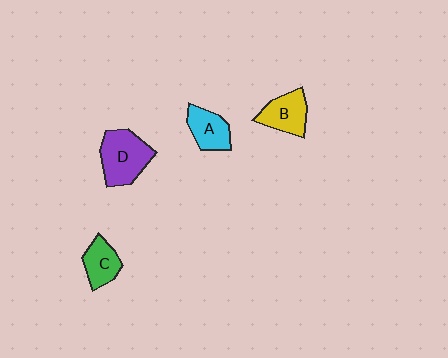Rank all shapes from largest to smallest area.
From largest to smallest: D (purple), B (yellow), A (cyan), C (green).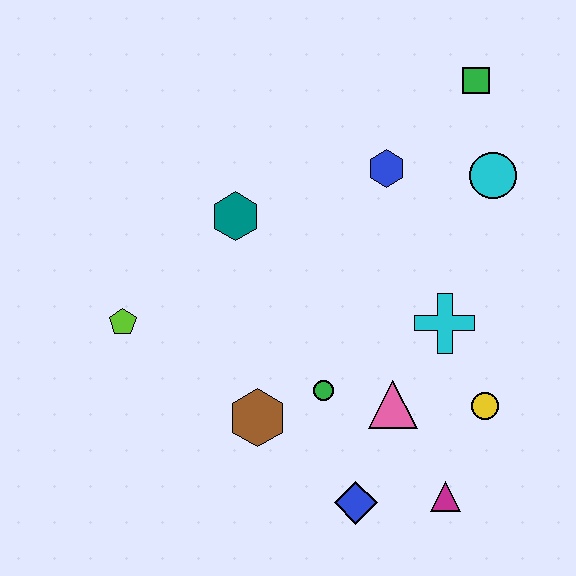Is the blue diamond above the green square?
No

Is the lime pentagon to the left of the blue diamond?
Yes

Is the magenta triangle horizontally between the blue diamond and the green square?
Yes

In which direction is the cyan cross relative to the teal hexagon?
The cyan cross is to the right of the teal hexagon.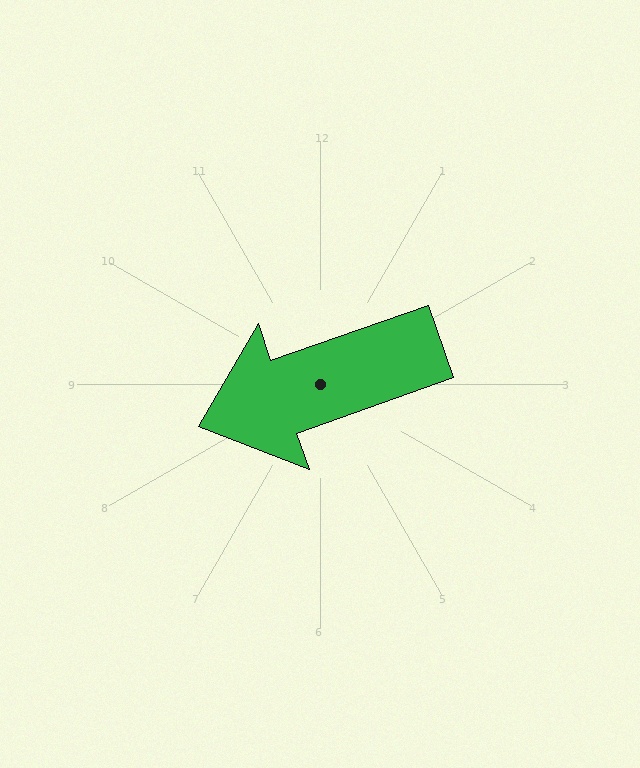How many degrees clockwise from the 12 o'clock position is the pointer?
Approximately 251 degrees.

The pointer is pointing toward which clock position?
Roughly 8 o'clock.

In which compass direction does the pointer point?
West.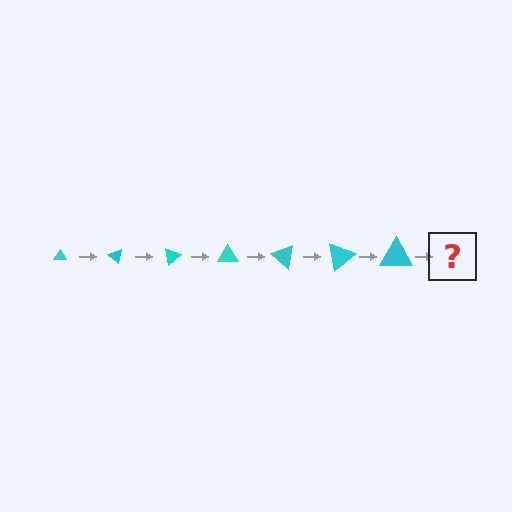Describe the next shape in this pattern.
It should be a triangle, larger than the previous one and rotated 280 degrees from the start.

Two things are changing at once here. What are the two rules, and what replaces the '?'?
The two rules are that the triangle grows larger each step and it rotates 40 degrees each step. The '?' should be a triangle, larger than the previous one and rotated 280 degrees from the start.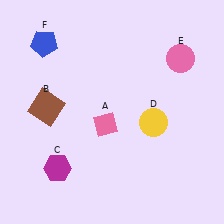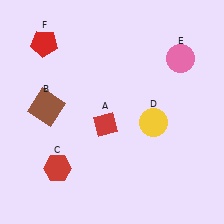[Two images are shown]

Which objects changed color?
A changed from pink to red. C changed from magenta to red. F changed from blue to red.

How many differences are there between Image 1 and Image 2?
There are 3 differences between the two images.